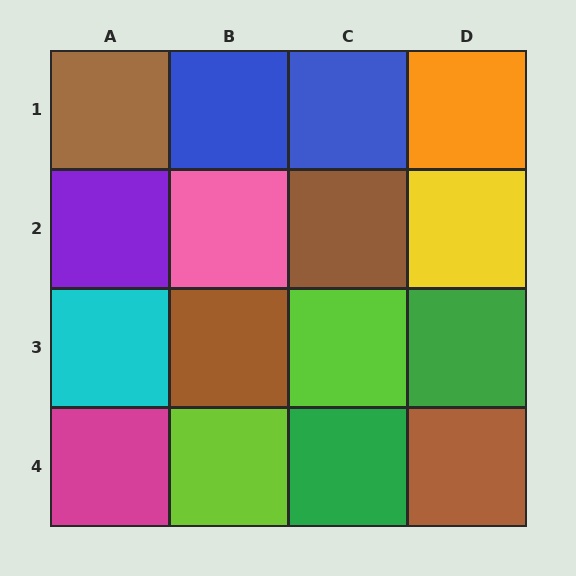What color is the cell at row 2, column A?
Purple.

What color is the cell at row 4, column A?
Magenta.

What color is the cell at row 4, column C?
Green.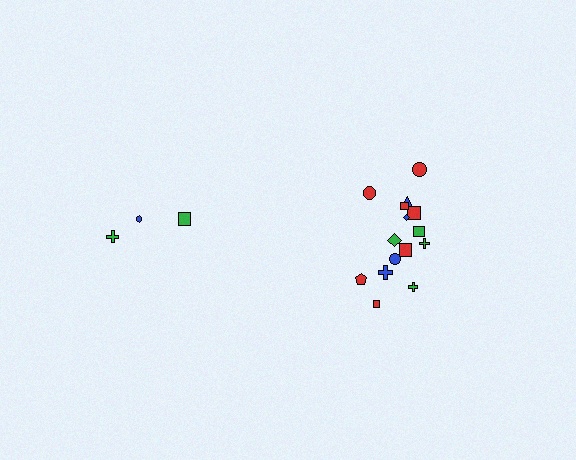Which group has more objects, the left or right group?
The right group.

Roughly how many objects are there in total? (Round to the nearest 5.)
Roughly 20 objects in total.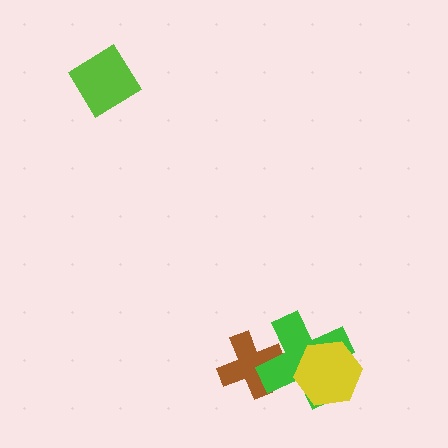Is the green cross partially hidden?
Yes, it is partially covered by another shape.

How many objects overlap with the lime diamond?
0 objects overlap with the lime diamond.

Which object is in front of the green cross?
The yellow hexagon is in front of the green cross.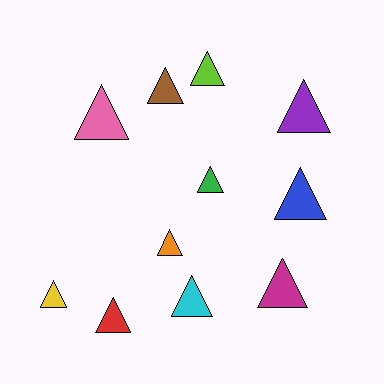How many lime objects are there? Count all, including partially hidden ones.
There is 1 lime object.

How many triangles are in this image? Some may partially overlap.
There are 11 triangles.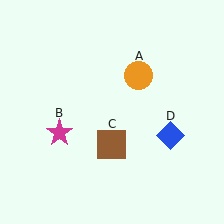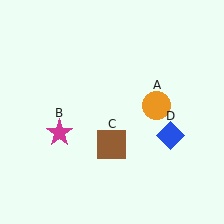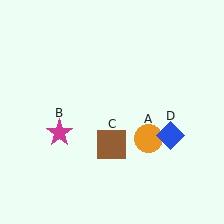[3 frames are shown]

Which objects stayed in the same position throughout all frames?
Magenta star (object B) and brown square (object C) and blue diamond (object D) remained stationary.